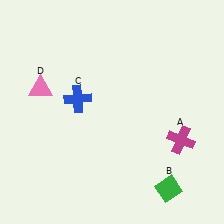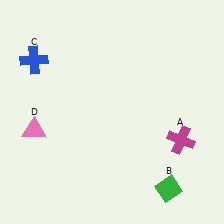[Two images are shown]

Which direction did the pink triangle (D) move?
The pink triangle (D) moved down.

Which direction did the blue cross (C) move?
The blue cross (C) moved left.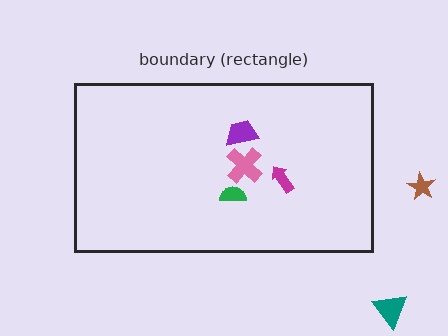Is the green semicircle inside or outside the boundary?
Inside.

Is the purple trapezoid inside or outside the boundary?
Inside.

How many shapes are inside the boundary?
4 inside, 2 outside.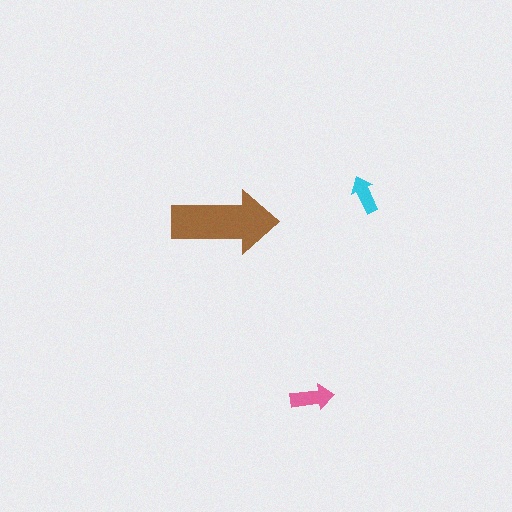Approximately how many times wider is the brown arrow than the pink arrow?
About 2.5 times wider.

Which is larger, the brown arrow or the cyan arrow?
The brown one.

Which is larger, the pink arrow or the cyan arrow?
The pink one.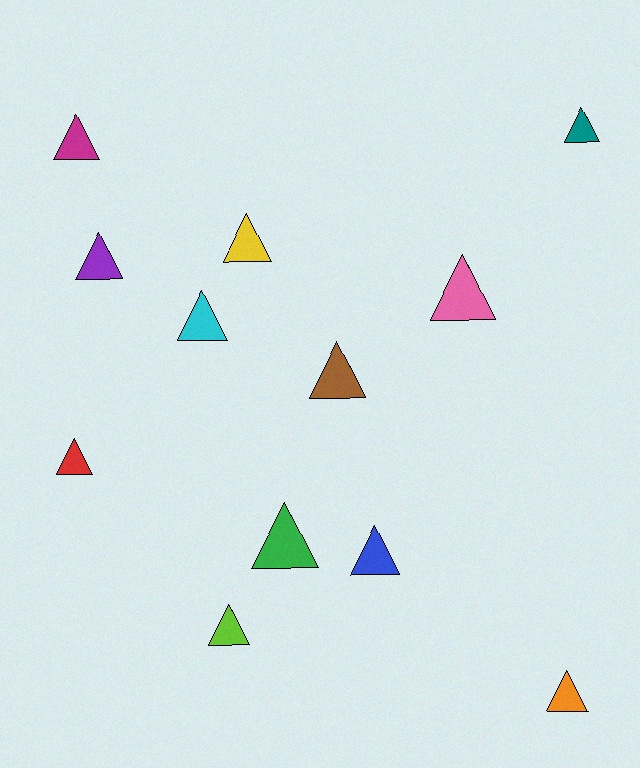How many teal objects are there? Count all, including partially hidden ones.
There is 1 teal object.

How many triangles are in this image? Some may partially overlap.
There are 12 triangles.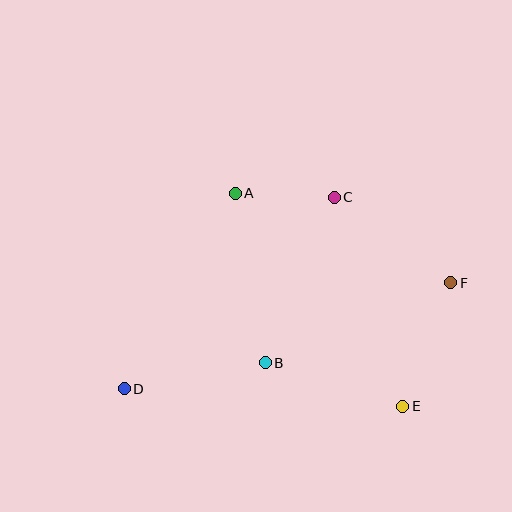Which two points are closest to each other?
Points A and C are closest to each other.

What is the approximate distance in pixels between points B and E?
The distance between B and E is approximately 144 pixels.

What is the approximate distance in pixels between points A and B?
The distance between A and B is approximately 173 pixels.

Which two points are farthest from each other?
Points D and F are farthest from each other.